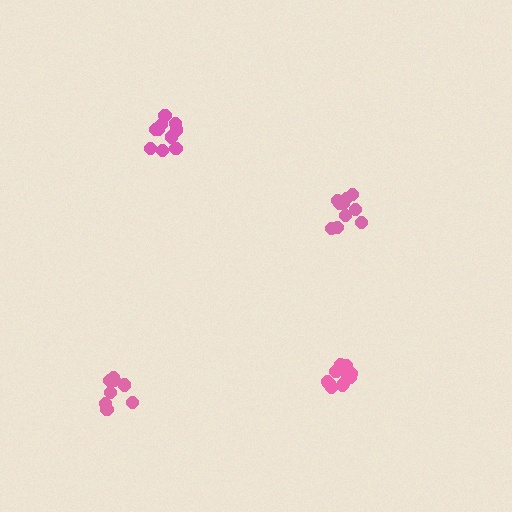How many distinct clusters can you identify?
There are 4 distinct clusters.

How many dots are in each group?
Group 1: 8 dots, Group 2: 10 dots, Group 3: 11 dots, Group 4: 10 dots (39 total).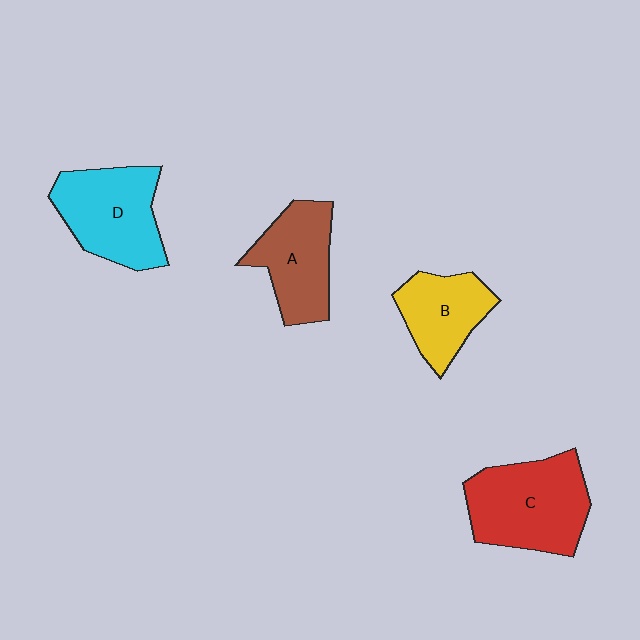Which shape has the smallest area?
Shape B (yellow).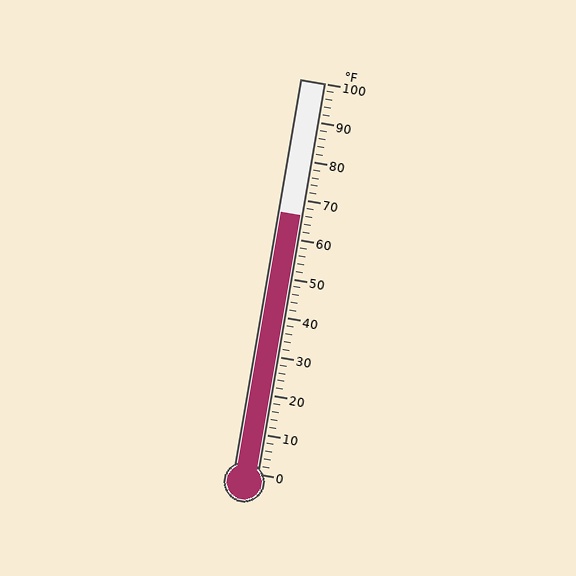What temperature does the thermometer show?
The thermometer shows approximately 66°F.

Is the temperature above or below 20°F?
The temperature is above 20°F.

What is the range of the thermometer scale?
The thermometer scale ranges from 0°F to 100°F.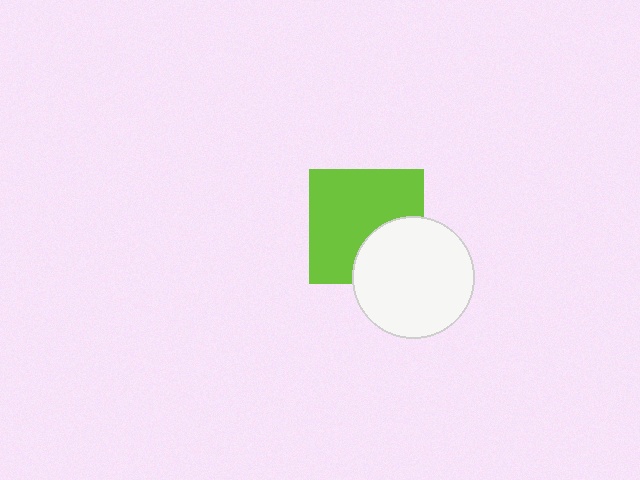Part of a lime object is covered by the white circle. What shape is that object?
It is a square.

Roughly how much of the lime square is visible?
Most of it is visible (roughly 69%).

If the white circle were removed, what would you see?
You would see the complete lime square.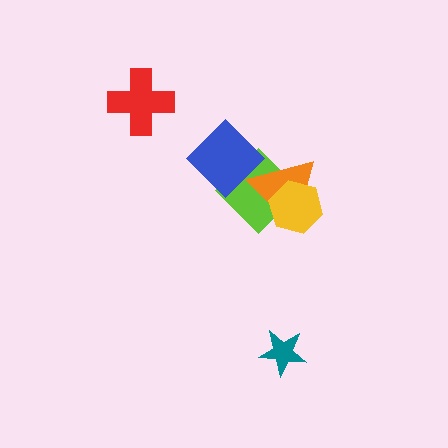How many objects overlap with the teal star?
0 objects overlap with the teal star.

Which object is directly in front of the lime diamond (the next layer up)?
The orange triangle is directly in front of the lime diamond.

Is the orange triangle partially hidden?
Yes, it is partially covered by another shape.